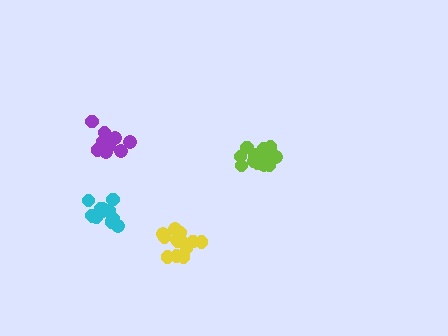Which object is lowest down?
The yellow cluster is bottommost.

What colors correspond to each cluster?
The clusters are colored: purple, yellow, cyan, lime.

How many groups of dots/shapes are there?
There are 4 groups.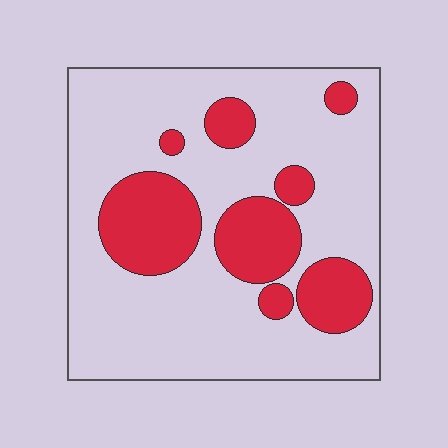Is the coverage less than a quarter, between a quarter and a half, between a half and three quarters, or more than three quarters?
Between a quarter and a half.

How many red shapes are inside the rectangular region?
8.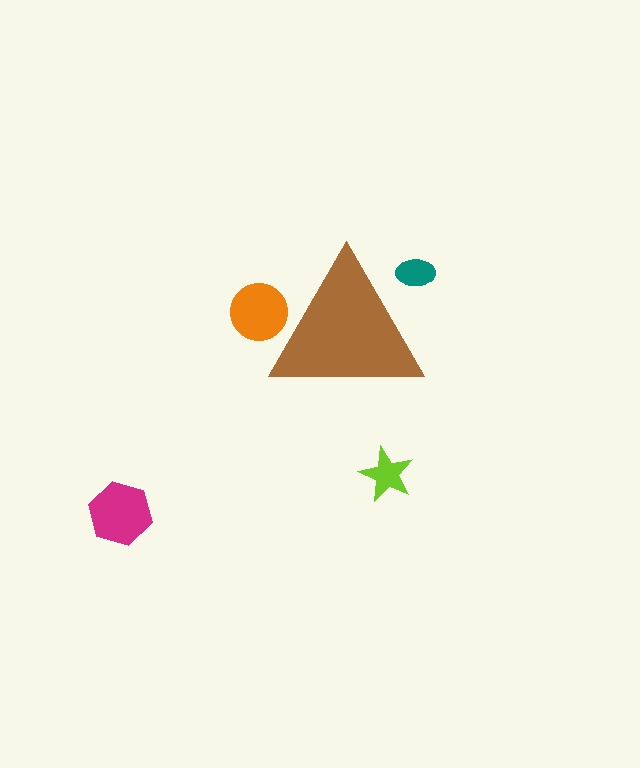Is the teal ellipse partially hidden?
Yes, the teal ellipse is partially hidden behind the brown triangle.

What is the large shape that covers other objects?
A brown triangle.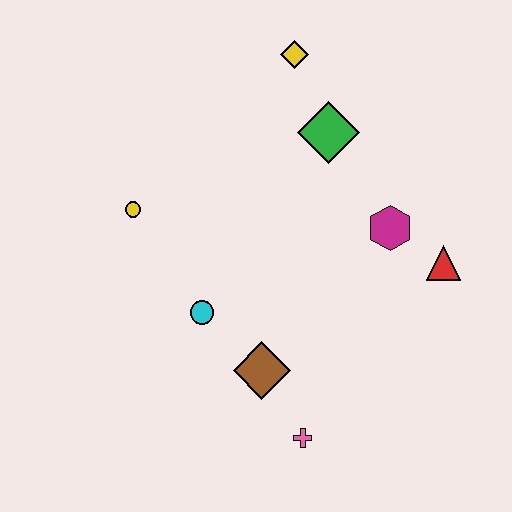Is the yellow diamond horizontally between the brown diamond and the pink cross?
Yes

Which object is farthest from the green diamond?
The pink cross is farthest from the green diamond.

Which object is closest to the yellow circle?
The cyan circle is closest to the yellow circle.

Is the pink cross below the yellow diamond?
Yes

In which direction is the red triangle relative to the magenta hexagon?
The red triangle is to the right of the magenta hexagon.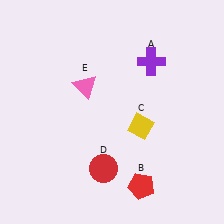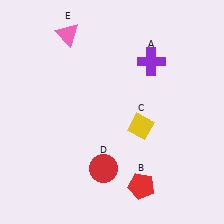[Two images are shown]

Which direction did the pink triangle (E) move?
The pink triangle (E) moved up.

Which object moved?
The pink triangle (E) moved up.